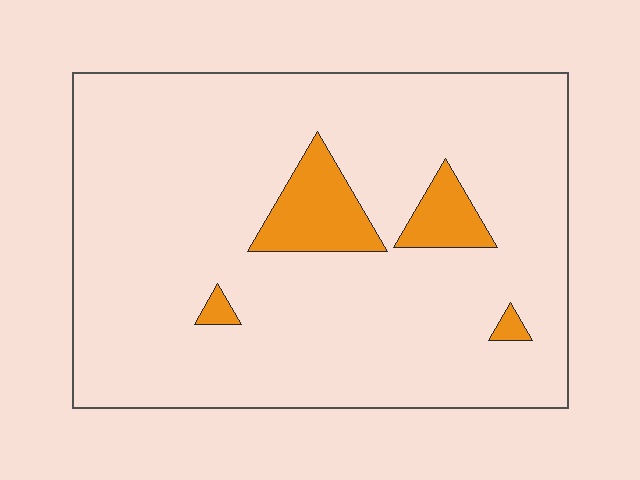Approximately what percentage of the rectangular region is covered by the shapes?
Approximately 10%.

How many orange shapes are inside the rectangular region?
4.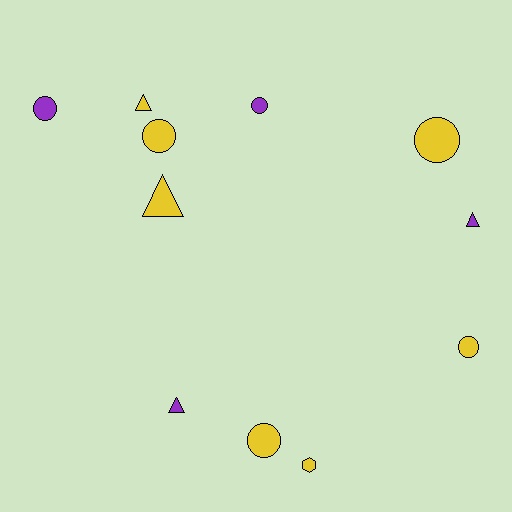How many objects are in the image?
There are 11 objects.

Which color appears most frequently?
Yellow, with 7 objects.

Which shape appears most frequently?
Circle, with 6 objects.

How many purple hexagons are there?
There are no purple hexagons.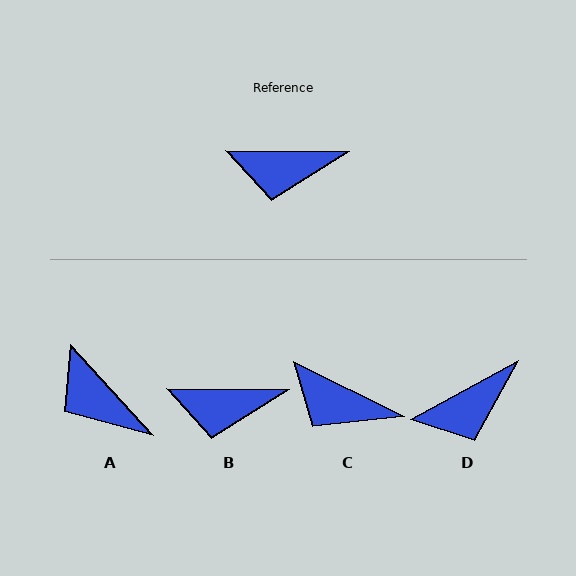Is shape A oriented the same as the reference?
No, it is off by about 47 degrees.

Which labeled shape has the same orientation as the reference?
B.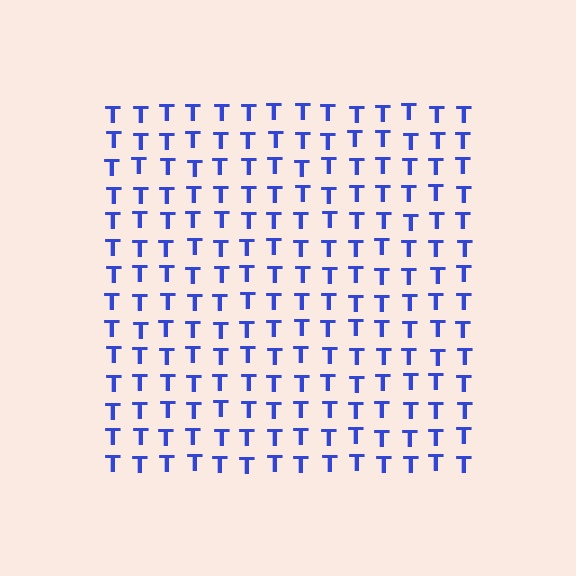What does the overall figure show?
The overall figure shows a square.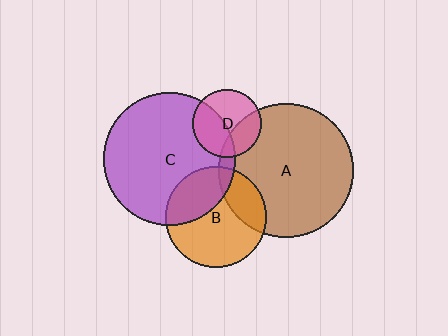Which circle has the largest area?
Circle A (brown).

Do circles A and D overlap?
Yes.